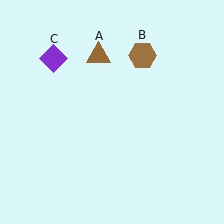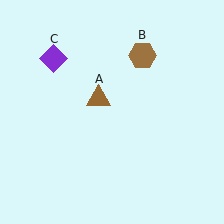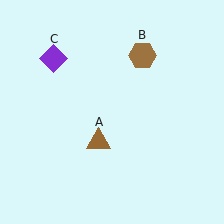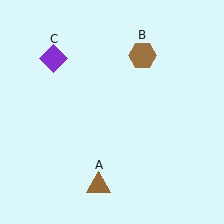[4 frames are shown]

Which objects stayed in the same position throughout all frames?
Brown hexagon (object B) and purple diamond (object C) remained stationary.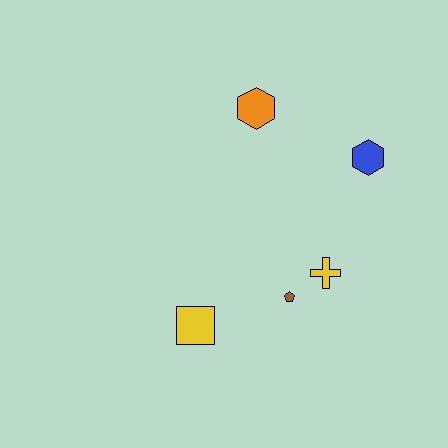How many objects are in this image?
There are 5 objects.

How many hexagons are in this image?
There are 2 hexagons.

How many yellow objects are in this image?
There are 2 yellow objects.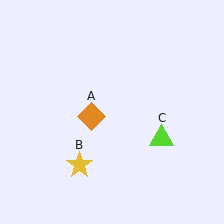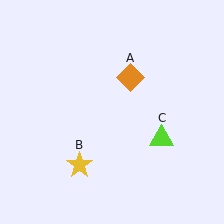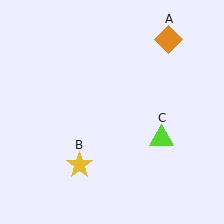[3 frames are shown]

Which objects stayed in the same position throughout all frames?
Yellow star (object B) and lime triangle (object C) remained stationary.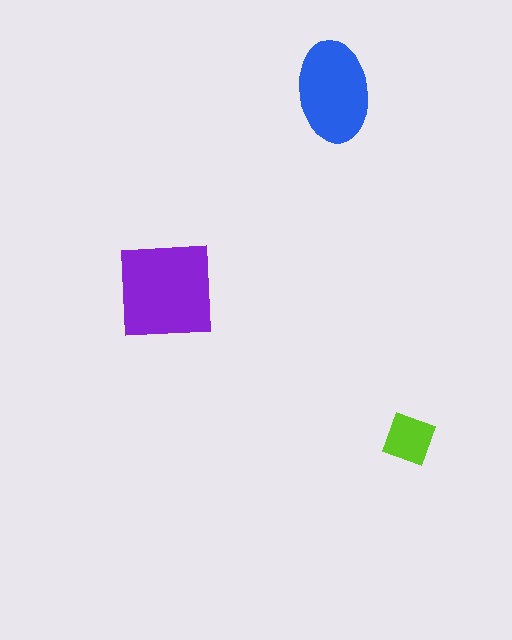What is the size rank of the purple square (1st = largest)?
1st.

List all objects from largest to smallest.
The purple square, the blue ellipse, the lime square.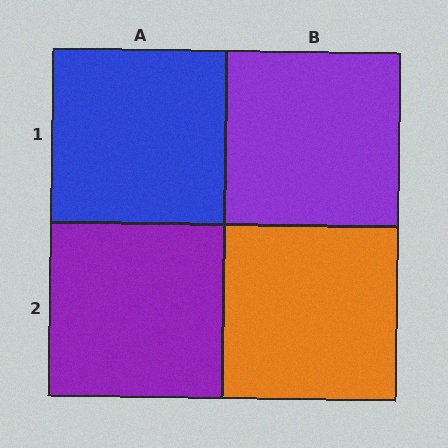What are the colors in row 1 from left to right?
Blue, purple.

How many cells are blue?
1 cell is blue.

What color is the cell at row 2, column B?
Orange.